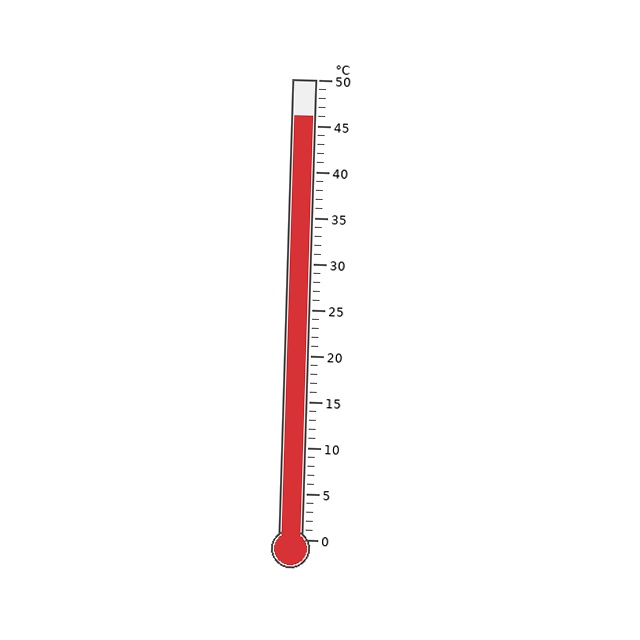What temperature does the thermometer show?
The thermometer shows approximately 46°C.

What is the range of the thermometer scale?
The thermometer scale ranges from 0°C to 50°C.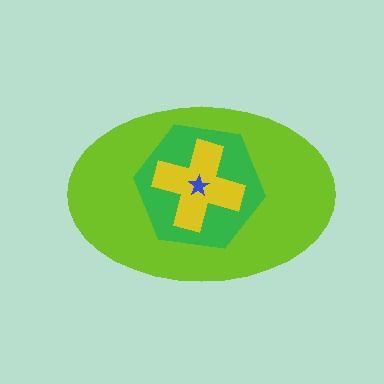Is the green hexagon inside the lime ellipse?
Yes.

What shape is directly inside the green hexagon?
The yellow cross.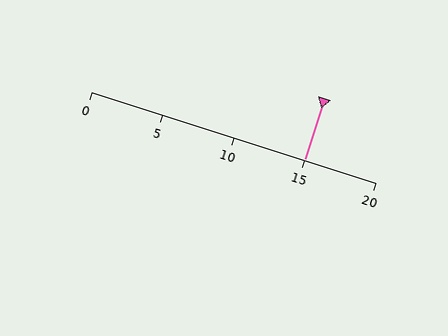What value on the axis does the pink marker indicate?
The marker indicates approximately 15.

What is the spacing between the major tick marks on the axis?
The major ticks are spaced 5 apart.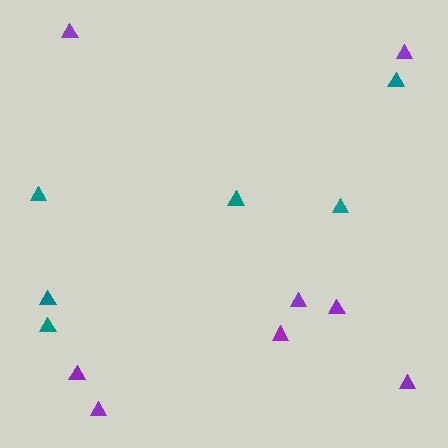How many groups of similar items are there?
There are 2 groups: one group of purple triangles (8) and one group of teal triangles (6).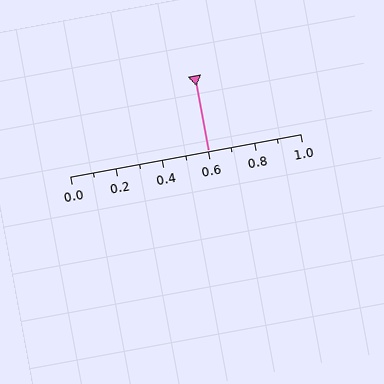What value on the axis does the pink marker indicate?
The marker indicates approximately 0.6.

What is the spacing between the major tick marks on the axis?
The major ticks are spaced 0.2 apart.